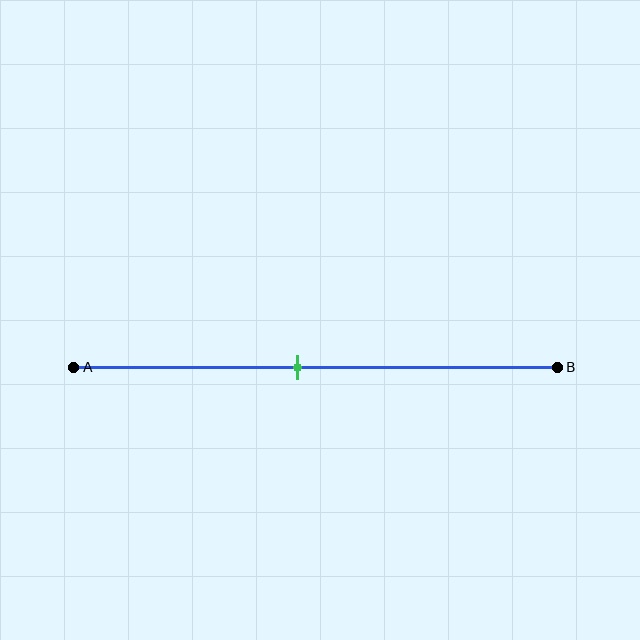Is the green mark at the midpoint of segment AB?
No, the mark is at about 45% from A, not at the 50% midpoint.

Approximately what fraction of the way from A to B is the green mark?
The green mark is approximately 45% of the way from A to B.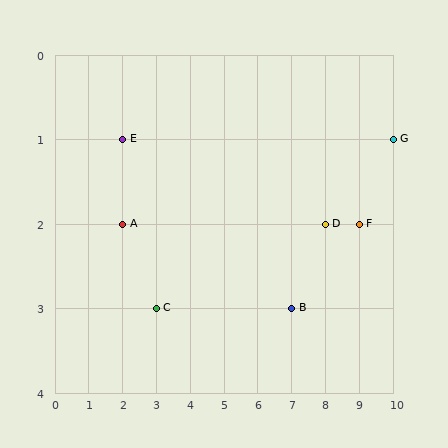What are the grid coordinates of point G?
Point G is at grid coordinates (10, 1).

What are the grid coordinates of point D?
Point D is at grid coordinates (8, 2).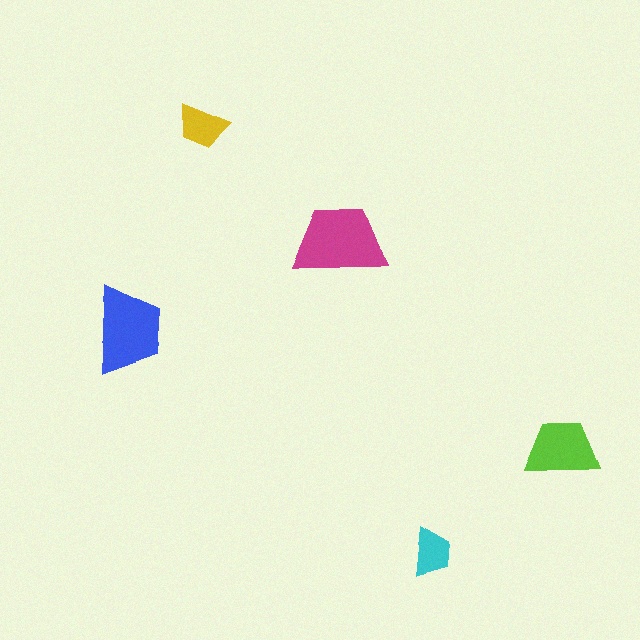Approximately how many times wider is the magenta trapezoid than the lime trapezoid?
About 1.5 times wider.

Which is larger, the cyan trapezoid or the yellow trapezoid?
The yellow one.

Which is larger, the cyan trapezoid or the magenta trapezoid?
The magenta one.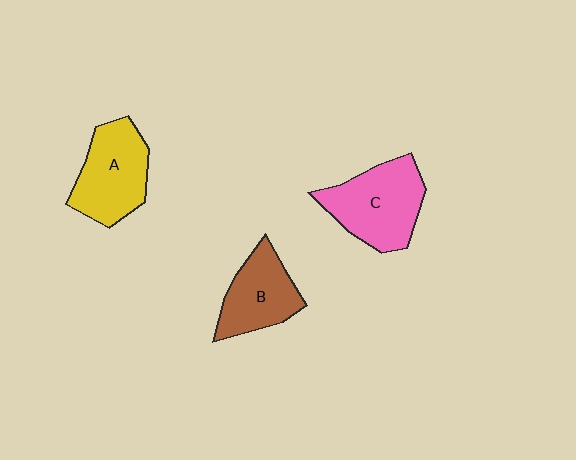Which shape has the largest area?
Shape C (pink).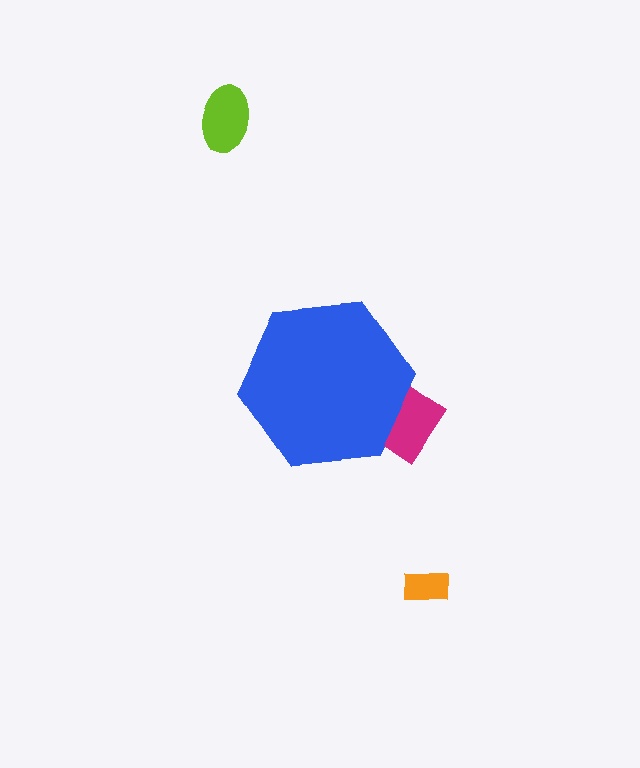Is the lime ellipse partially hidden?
No, the lime ellipse is fully visible.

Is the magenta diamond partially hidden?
Yes, the magenta diamond is partially hidden behind the blue hexagon.